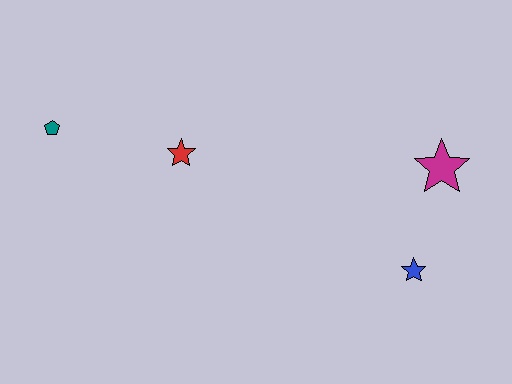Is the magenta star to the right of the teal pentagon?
Yes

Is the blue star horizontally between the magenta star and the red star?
Yes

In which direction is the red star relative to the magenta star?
The red star is to the left of the magenta star.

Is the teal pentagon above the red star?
Yes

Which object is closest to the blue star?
The magenta star is closest to the blue star.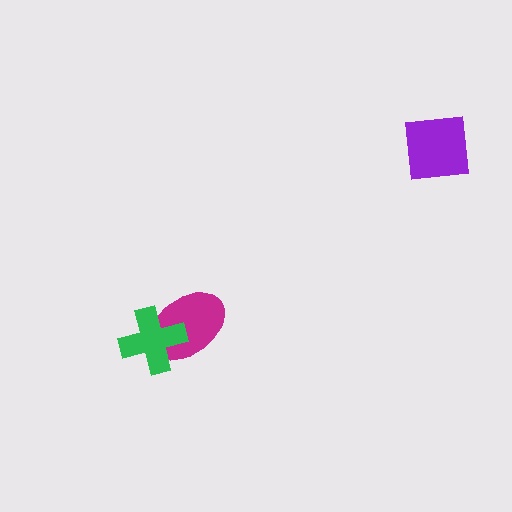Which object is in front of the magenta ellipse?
The green cross is in front of the magenta ellipse.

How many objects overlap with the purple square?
0 objects overlap with the purple square.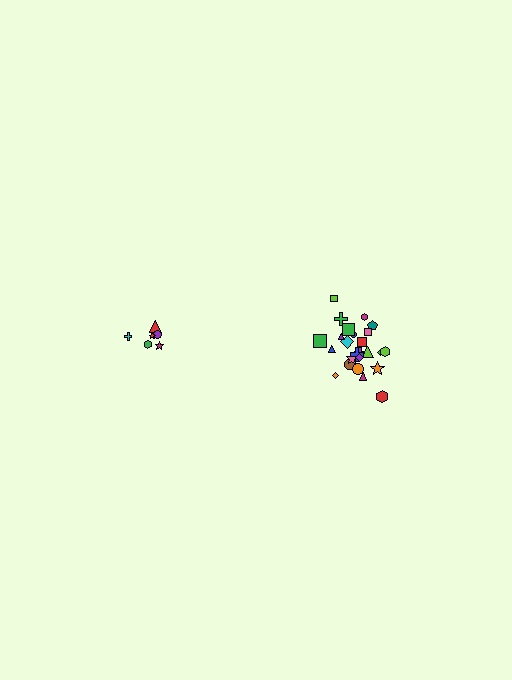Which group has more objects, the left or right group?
The right group.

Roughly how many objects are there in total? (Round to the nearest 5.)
Roughly 30 objects in total.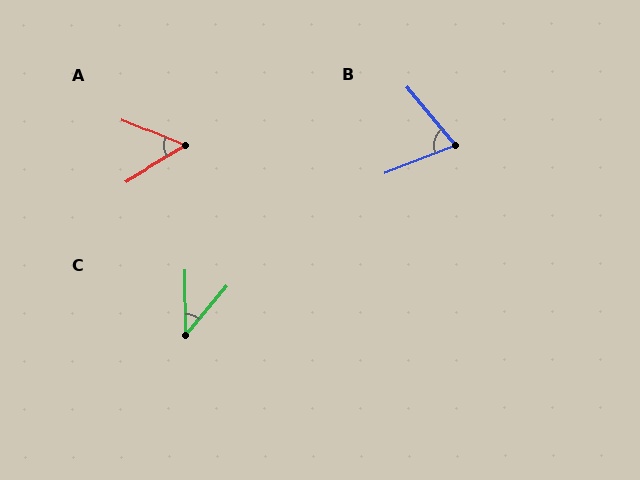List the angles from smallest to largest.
C (40°), A (53°), B (72°).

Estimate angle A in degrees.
Approximately 53 degrees.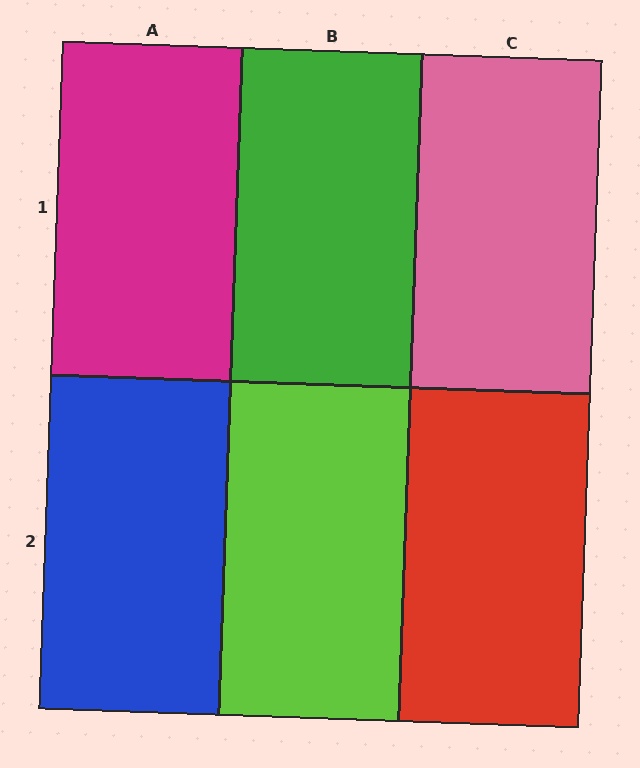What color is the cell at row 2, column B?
Lime.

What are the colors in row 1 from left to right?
Magenta, green, pink.